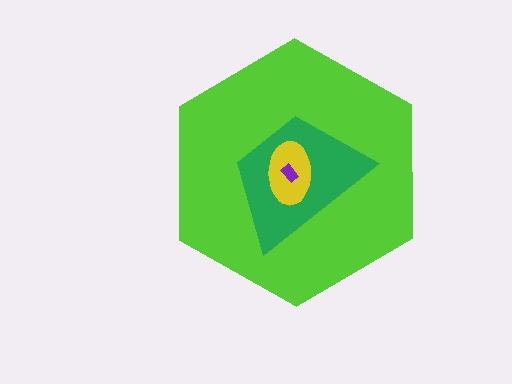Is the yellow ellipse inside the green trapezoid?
Yes.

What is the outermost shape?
The lime hexagon.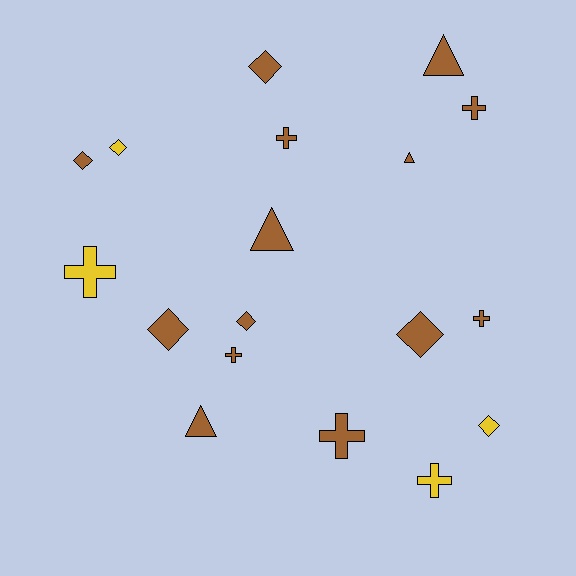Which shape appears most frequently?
Diamond, with 7 objects.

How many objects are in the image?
There are 18 objects.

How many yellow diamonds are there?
There are 2 yellow diamonds.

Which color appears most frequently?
Brown, with 14 objects.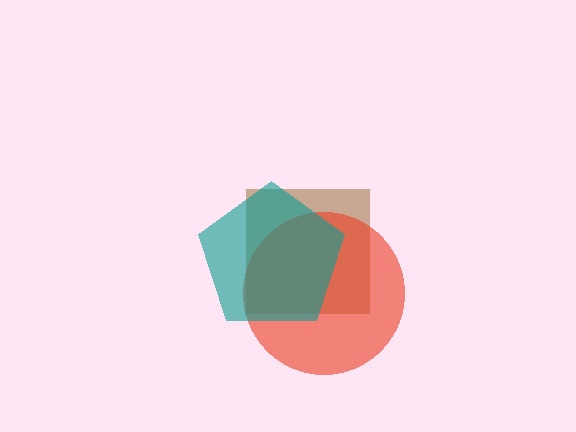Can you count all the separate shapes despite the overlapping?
Yes, there are 3 separate shapes.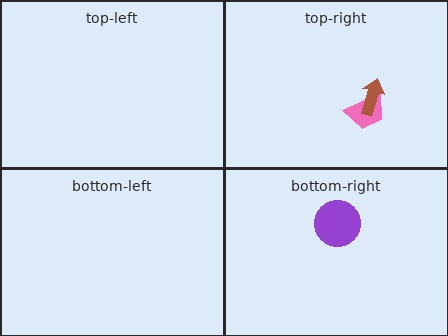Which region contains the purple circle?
The bottom-right region.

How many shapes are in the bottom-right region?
1.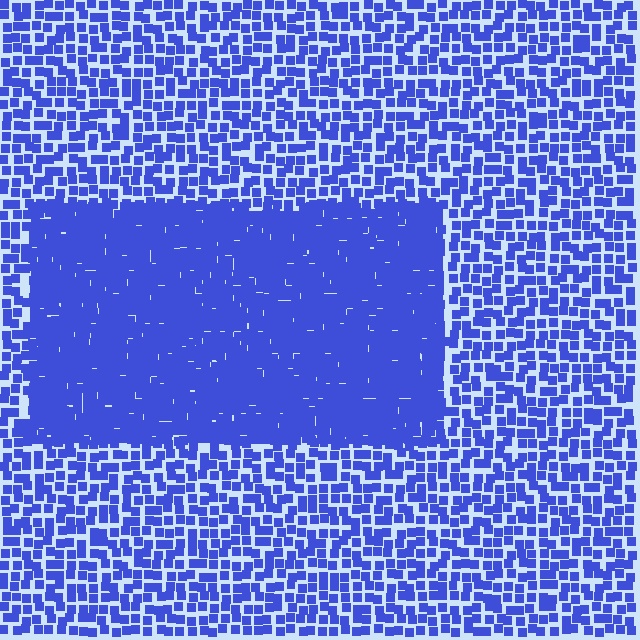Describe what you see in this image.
The image contains small blue elements arranged at two different densities. A rectangle-shaped region is visible where the elements are more densely packed than the surrounding area.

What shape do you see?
I see a rectangle.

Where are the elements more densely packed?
The elements are more densely packed inside the rectangle boundary.